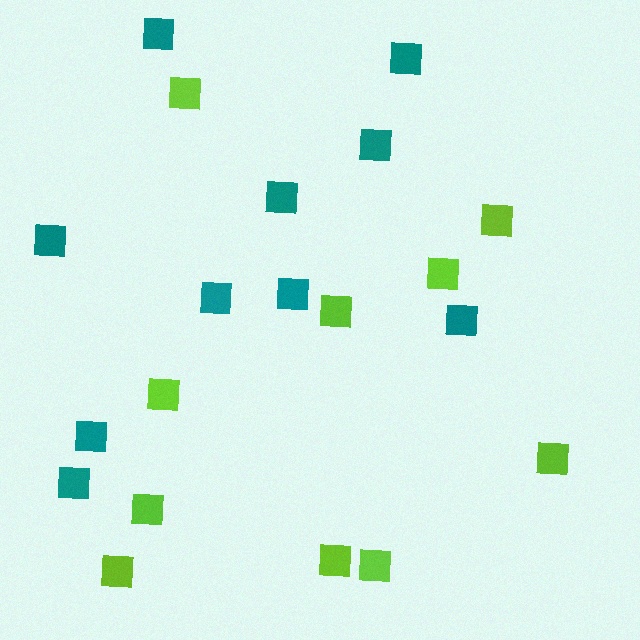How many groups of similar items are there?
There are 2 groups: one group of teal squares (10) and one group of lime squares (10).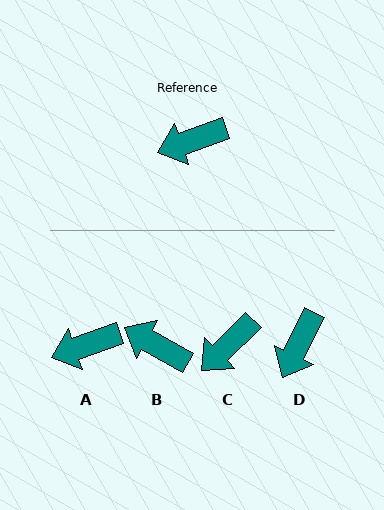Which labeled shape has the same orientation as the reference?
A.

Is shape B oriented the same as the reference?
No, it is off by about 49 degrees.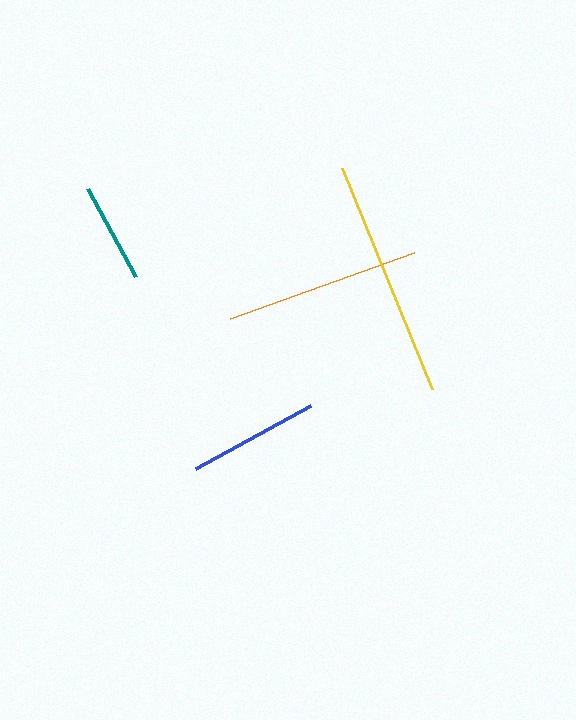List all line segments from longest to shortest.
From longest to shortest: yellow, orange, blue, teal.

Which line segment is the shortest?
The teal line is the shortest at approximately 101 pixels.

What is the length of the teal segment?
The teal segment is approximately 101 pixels long.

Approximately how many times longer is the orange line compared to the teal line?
The orange line is approximately 1.9 times the length of the teal line.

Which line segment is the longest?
The yellow line is the longest at approximately 239 pixels.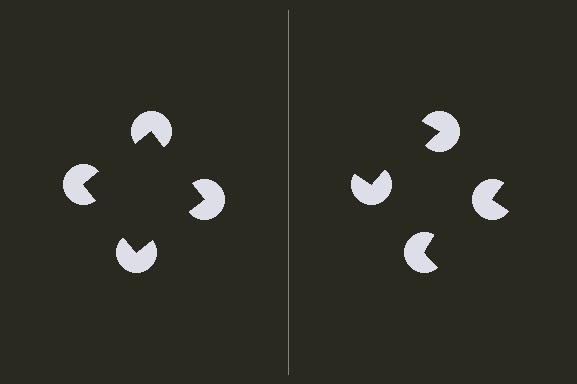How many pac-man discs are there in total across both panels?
8 — 4 on each side.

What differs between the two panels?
The pac-man discs are positioned identically on both sides; only the wedge orientations differ. On the left they align to a square; on the right they are misaligned.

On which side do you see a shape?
An illusory square appears on the left side. On the right side the wedge cuts are rotated, so no coherent shape forms.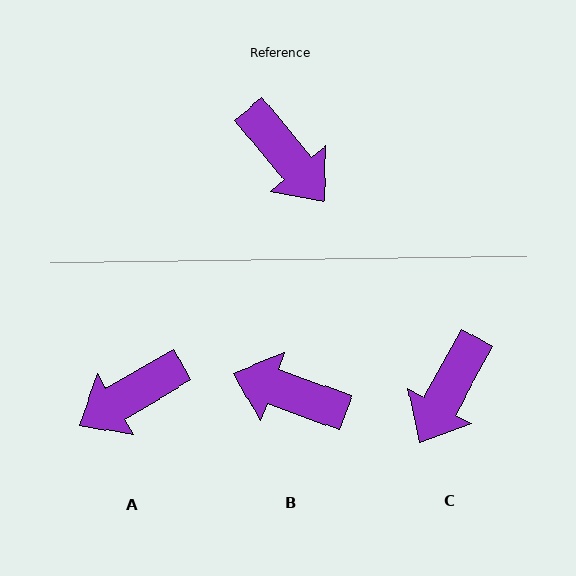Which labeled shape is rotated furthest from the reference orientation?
B, about 149 degrees away.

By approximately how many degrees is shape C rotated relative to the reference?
Approximately 68 degrees clockwise.